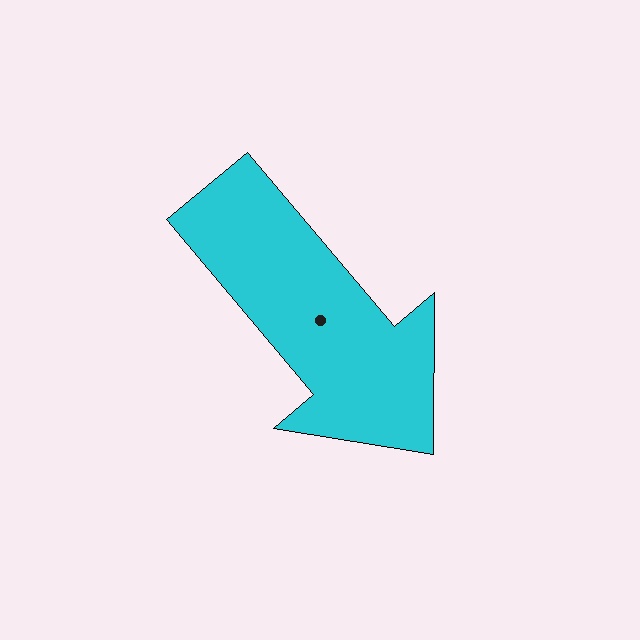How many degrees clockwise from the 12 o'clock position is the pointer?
Approximately 140 degrees.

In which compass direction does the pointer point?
Southeast.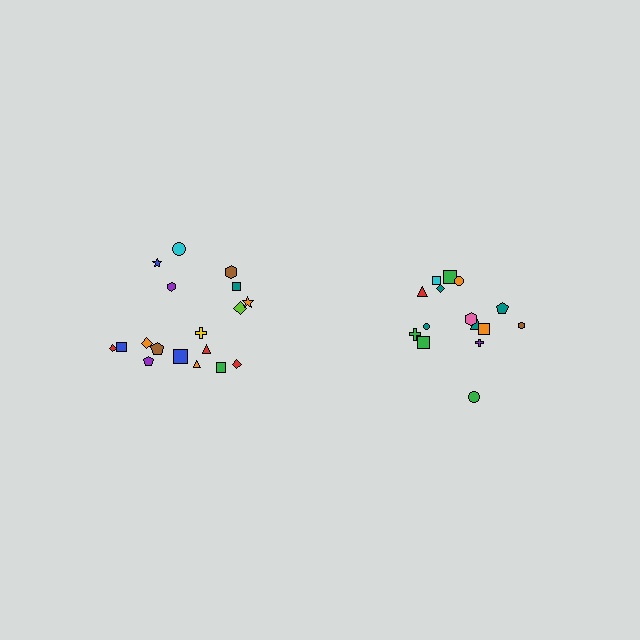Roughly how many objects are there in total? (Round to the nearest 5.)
Roughly 35 objects in total.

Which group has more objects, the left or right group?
The left group.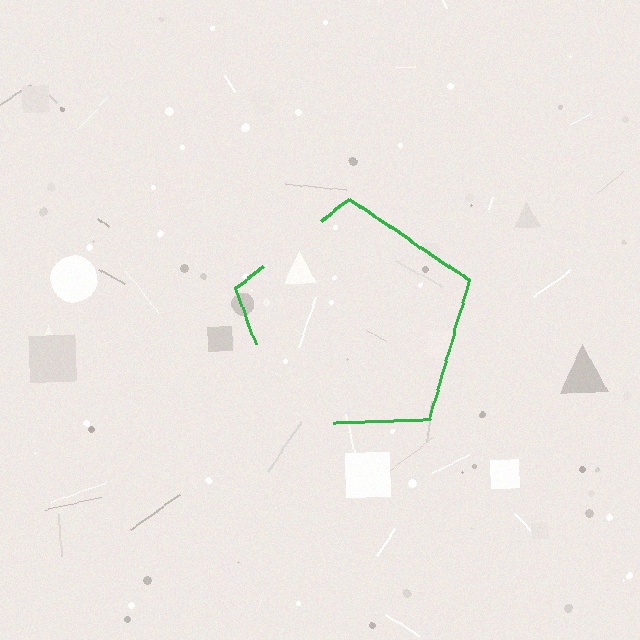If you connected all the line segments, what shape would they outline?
They would outline a pentagon.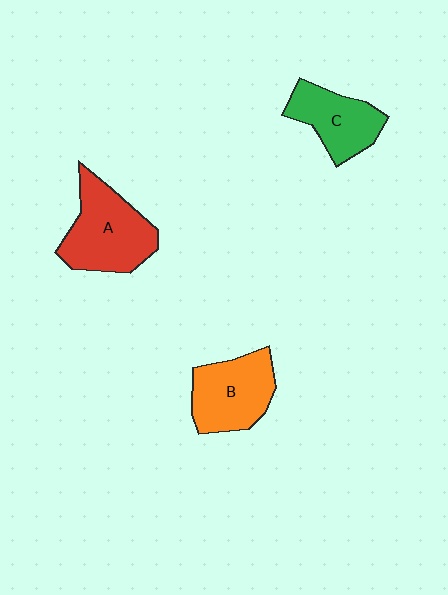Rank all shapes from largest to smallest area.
From largest to smallest: A (red), B (orange), C (green).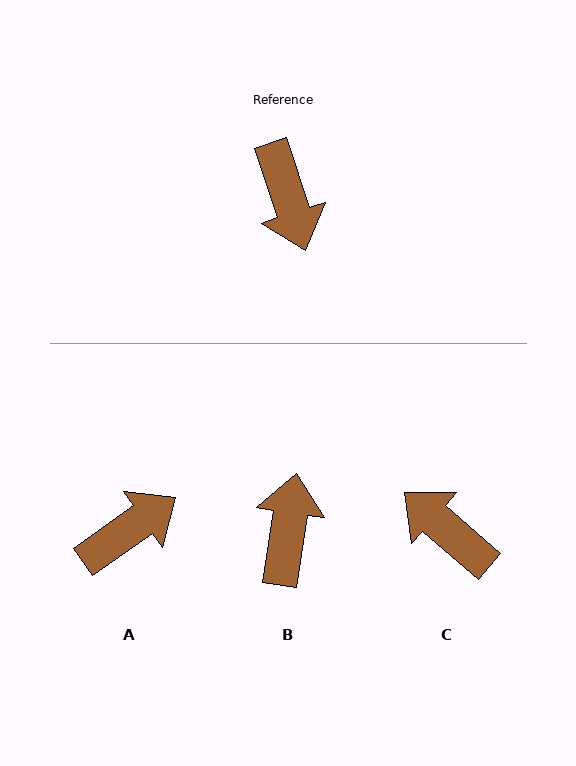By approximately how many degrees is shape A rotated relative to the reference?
Approximately 107 degrees counter-clockwise.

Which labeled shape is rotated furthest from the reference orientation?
B, about 153 degrees away.